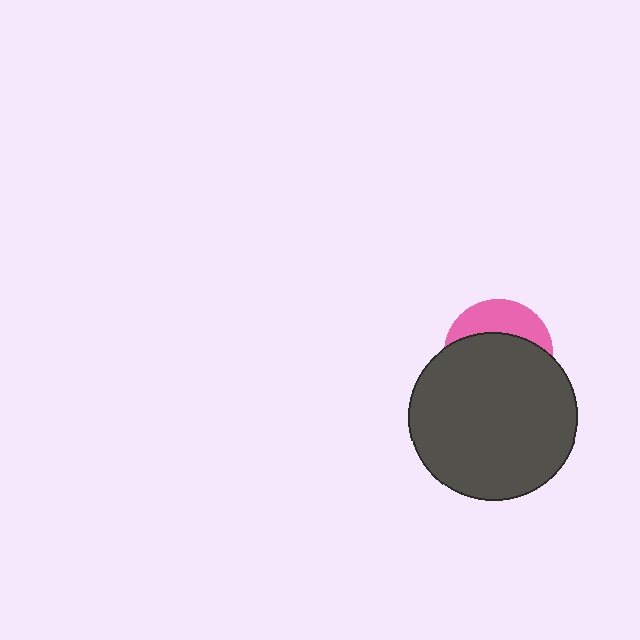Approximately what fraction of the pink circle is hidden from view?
Roughly 67% of the pink circle is hidden behind the dark gray circle.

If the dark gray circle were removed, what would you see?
You would see the complete pink circle.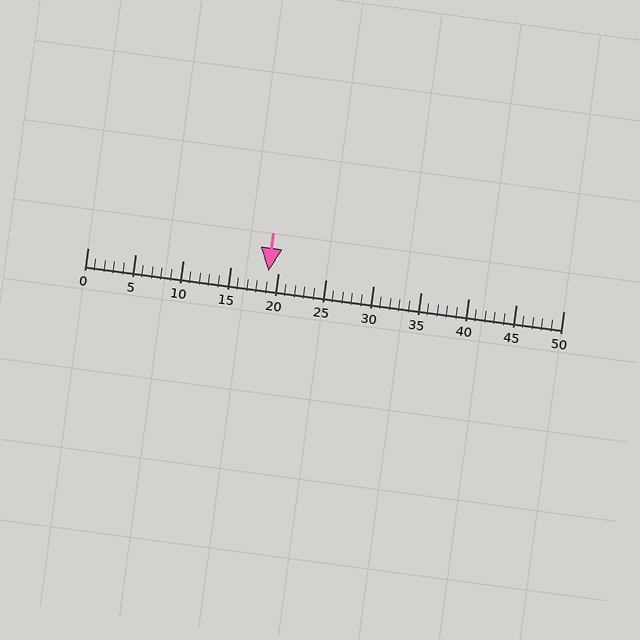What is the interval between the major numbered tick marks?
The major tick marks are spaced 5 units apart.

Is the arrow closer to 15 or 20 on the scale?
The arrow is closer to 20.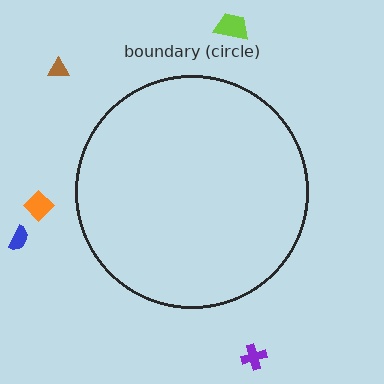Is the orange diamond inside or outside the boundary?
Outside.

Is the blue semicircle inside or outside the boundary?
Outside.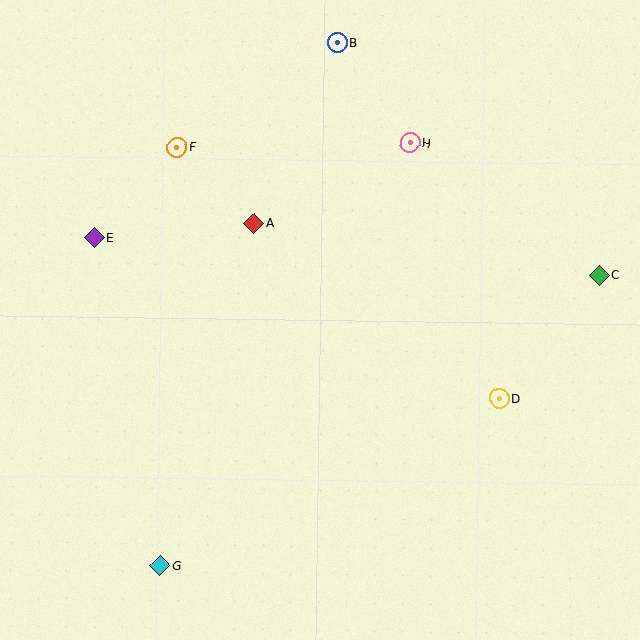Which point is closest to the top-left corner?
Point F is closest to the top-left corner.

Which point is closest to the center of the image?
Point A at (254, 223) is closest to the center.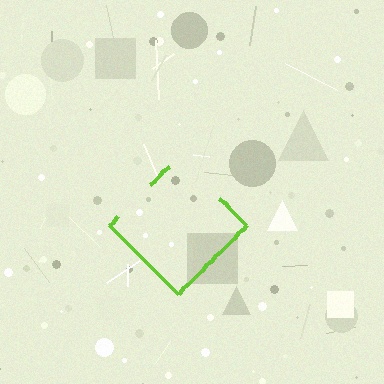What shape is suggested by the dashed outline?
The dashed outline suggests a diamond.